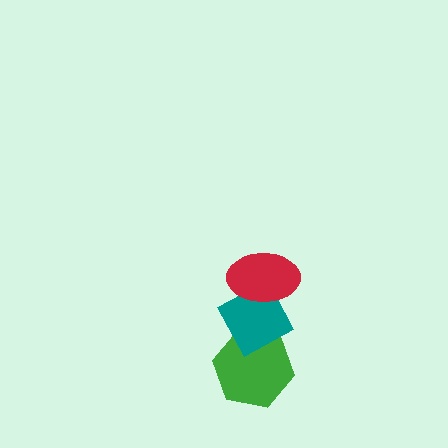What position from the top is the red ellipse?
The red ellipse is 1st from the top.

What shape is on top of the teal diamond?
The red ellipse is on top of the teal diamond.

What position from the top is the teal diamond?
The teal diamond is 2nd from the top.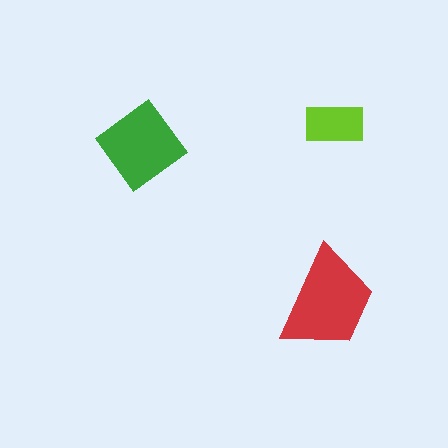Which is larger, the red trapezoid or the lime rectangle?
The red trapezoid.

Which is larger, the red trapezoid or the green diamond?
The red trapezoid.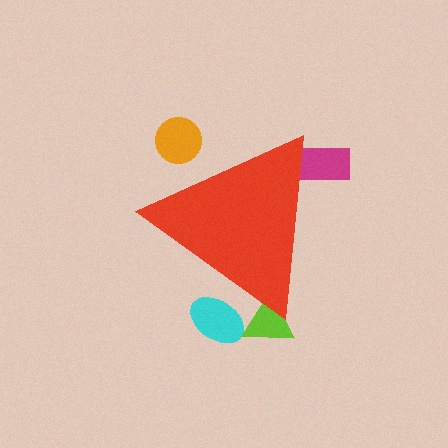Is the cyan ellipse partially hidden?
Yes, the cyan ellipse is partially hidden behind the red triangle.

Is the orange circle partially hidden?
Yes, the orange circle is partially hidden behind the red triangle.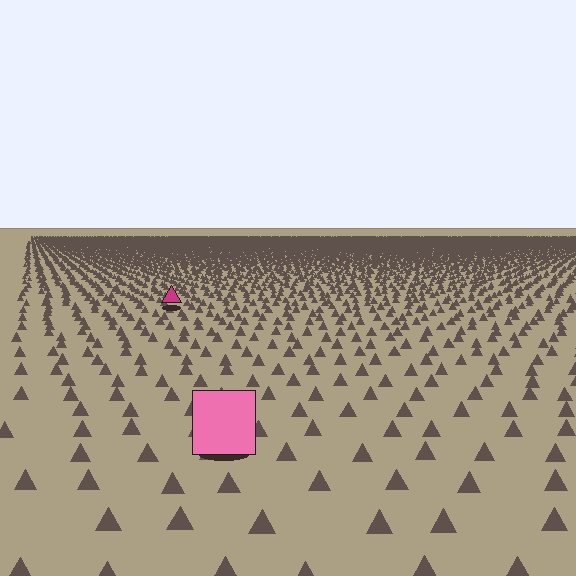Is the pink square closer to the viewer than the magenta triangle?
Yes. The pink square is closer — you can tell from the texture gradient: the ground texture is coarser near it.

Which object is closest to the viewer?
The pink square is closest. The texture marks near it are larger and more spread out.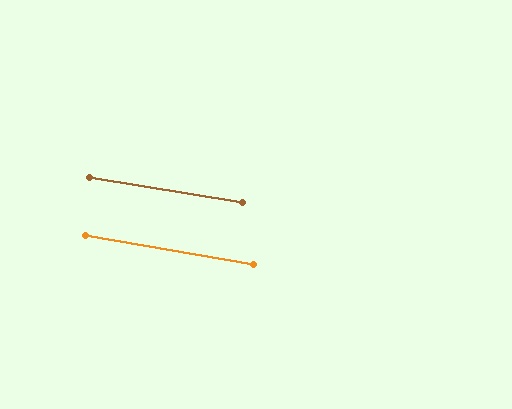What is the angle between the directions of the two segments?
Approximately 1 degree.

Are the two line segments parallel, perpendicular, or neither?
Parallel — their directions differ by only 0.8°.